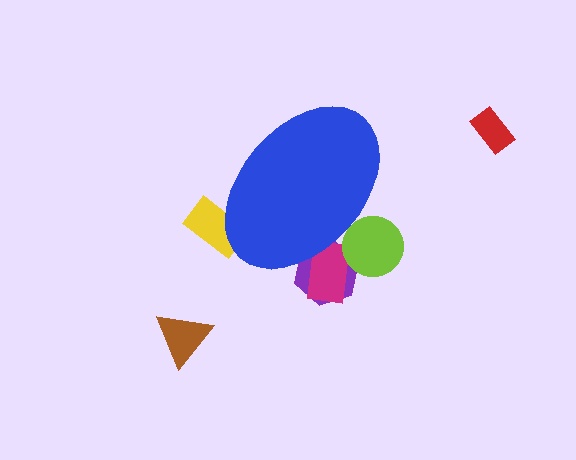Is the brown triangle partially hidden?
No, the brown triangle is fully visible.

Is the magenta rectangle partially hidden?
Yes, the magenta rectangle is partially hidden behind the blue ellipse.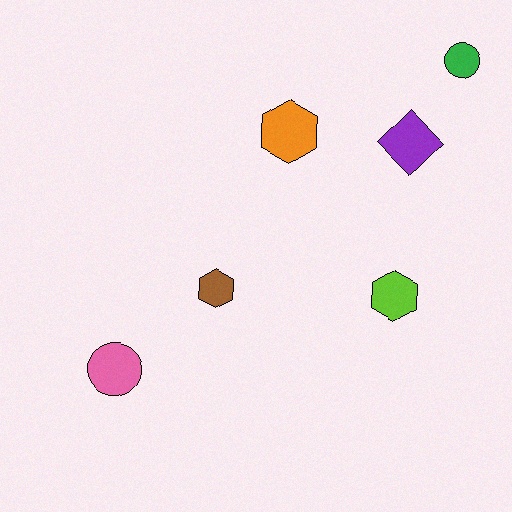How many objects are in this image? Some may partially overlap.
There are 6 objects.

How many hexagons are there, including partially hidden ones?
There are 3 hexagons.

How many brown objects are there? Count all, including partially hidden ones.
There is 1 brown object.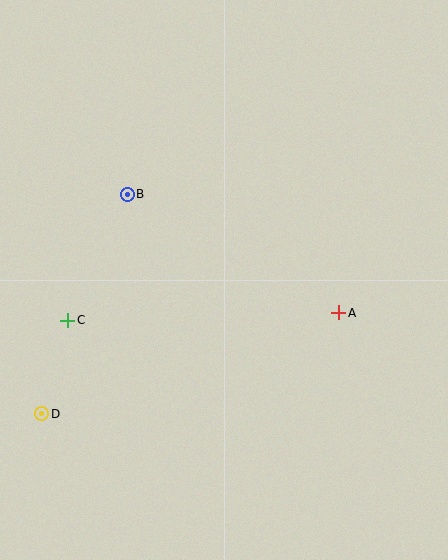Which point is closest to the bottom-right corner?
Point A is closest to the bottom-right corner.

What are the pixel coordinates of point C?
Point C is at (68, 320).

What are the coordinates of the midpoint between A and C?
The midpoint between A and C is at (203, 317).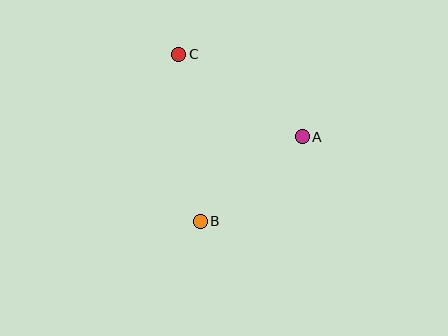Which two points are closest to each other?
Points A and B are closest to each other.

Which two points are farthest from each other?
Points B and C are farthest from each other.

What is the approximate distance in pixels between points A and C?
The distance between A and C is approximately 149 pixels.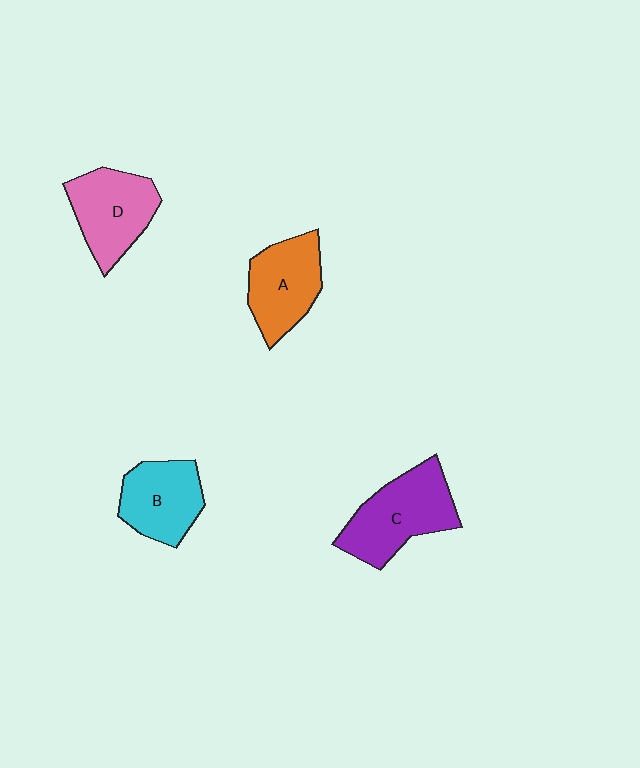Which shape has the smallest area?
Shape B (cyan).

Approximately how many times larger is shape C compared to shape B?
Approximately 1.3 times.